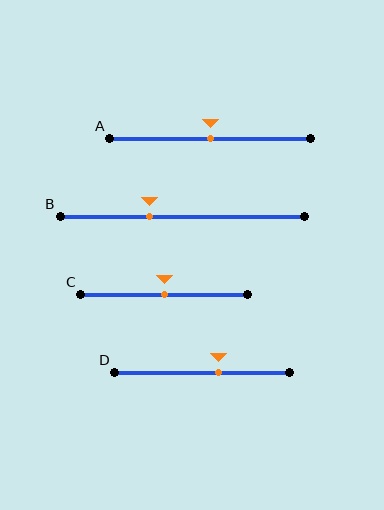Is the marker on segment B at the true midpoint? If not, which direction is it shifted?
No, the marker on segment B is shifted to the left by about 13% of the segment length.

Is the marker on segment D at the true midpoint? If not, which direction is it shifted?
No, the marker on segment D is shifted to the right by about 10% of the segment length.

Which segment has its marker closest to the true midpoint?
Segment A has its marker closest to the true midpoint.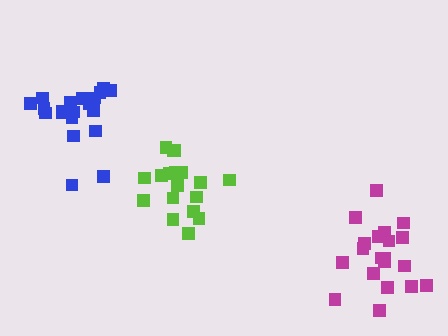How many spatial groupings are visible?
There are 3 spatial groupings.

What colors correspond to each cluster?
The clusters are colored: magenta, blue, lime.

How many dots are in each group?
Group 1: 20 dots, Group 2: 20 dots, Group 3: 18 dots (58 total).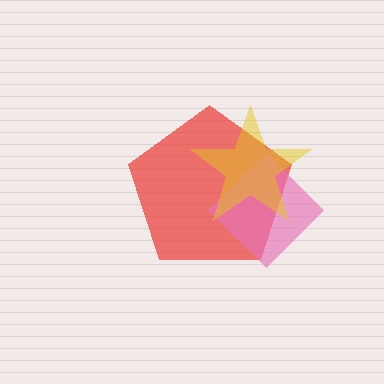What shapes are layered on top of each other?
The layered shapes are: a red pentagon, a pink diamond, a yellow star.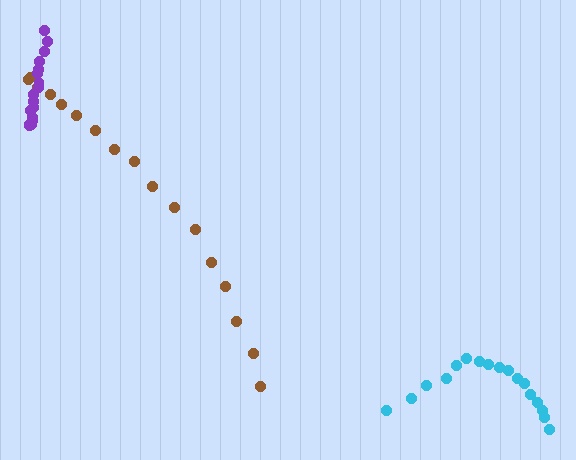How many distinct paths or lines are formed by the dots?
There are 3 distinct paths.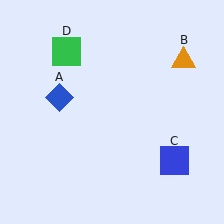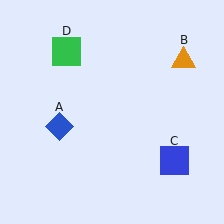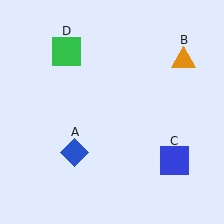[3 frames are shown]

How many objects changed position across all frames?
1 object changed position: blue diamond (object A).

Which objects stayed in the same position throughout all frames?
Orange triangle (object B) and blue square (object C) and green square (object D) remained stationary.